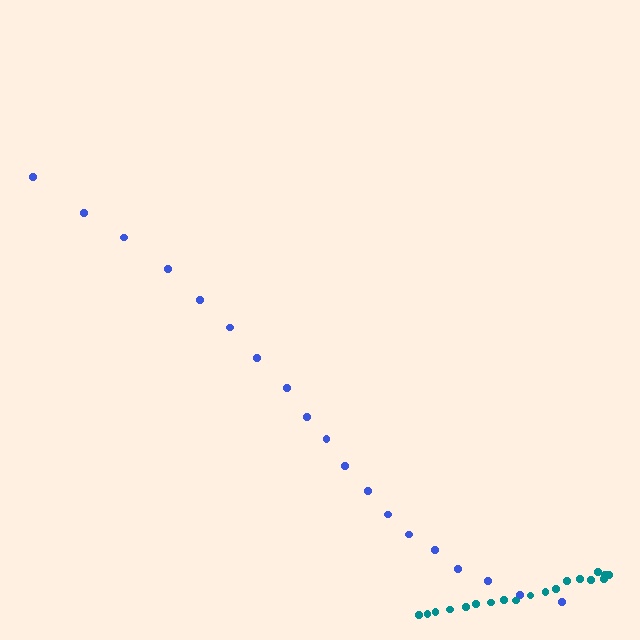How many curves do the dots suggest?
There are 2 distinct paths.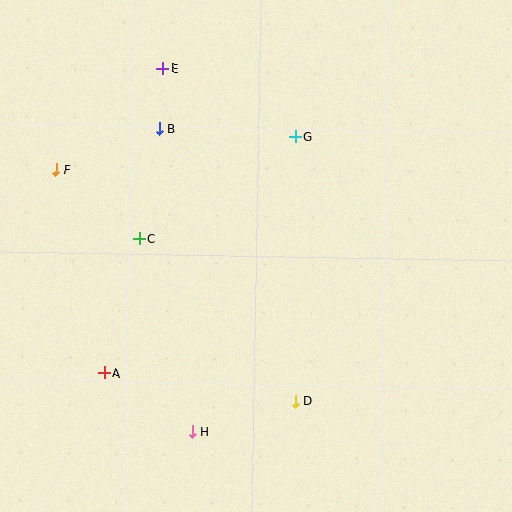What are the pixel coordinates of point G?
Point G is at (296, 136).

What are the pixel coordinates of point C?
Point C is at (140, 239).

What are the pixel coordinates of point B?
Point B is at (159, 129).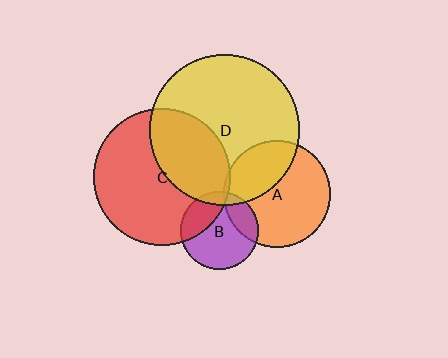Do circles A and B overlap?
Yes.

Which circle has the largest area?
Circle D (yellow).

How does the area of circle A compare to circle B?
Approximately 1.9 times.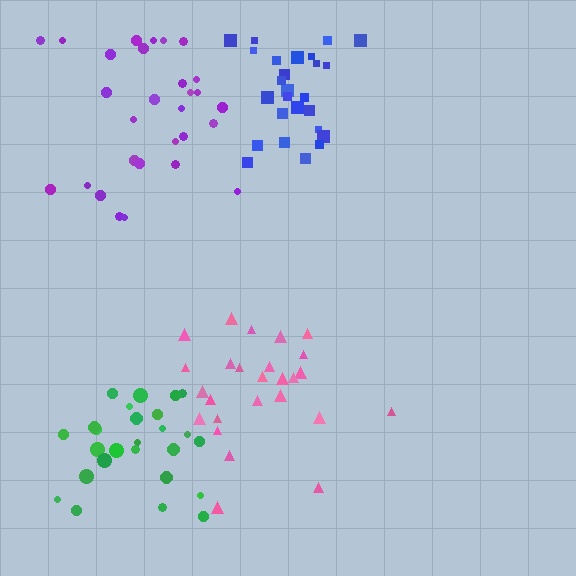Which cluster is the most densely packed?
Blue.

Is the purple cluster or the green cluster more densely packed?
Green.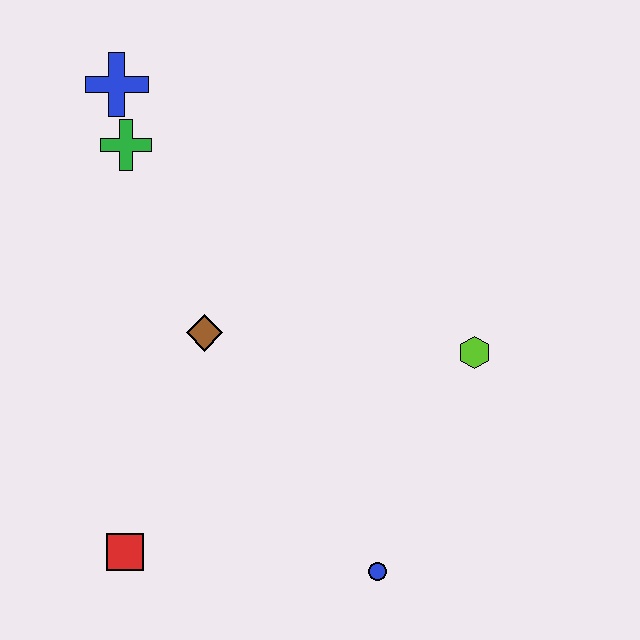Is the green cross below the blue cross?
Yes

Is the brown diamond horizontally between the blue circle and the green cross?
Yes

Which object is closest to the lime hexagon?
The blue circle is closest to the lime hexagon.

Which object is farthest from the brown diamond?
The blue circle is farthest from the brown diamond.